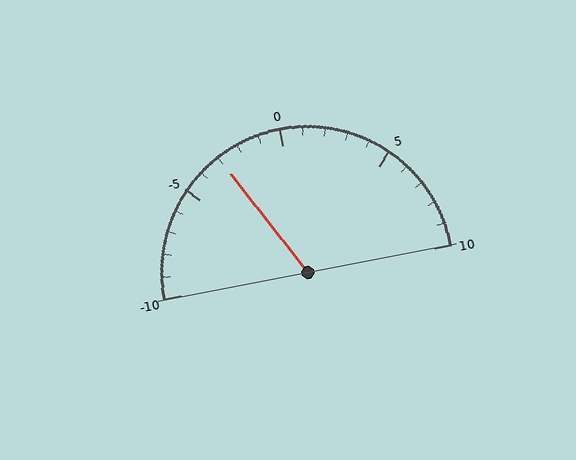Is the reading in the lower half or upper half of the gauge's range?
The reading is in the lower half of the range (-10 to 10).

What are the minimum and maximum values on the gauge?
The gauge ranges from -10 to 10.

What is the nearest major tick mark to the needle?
The nearest major tick mark is -5.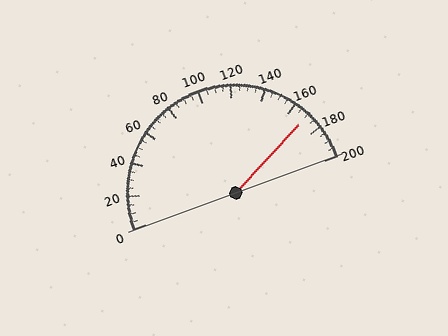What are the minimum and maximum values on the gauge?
The gauge ranges from 0 to 200.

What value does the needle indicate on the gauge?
The needle indicates approximately 170.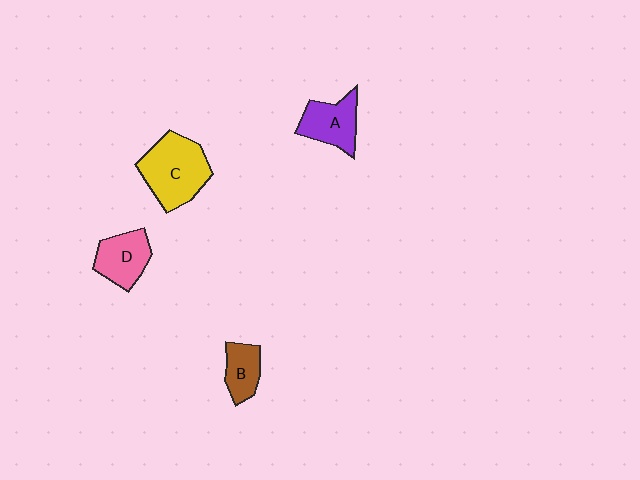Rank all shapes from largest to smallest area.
From largest to smallest: C (yellow), A (purple), D (pink), B (brown).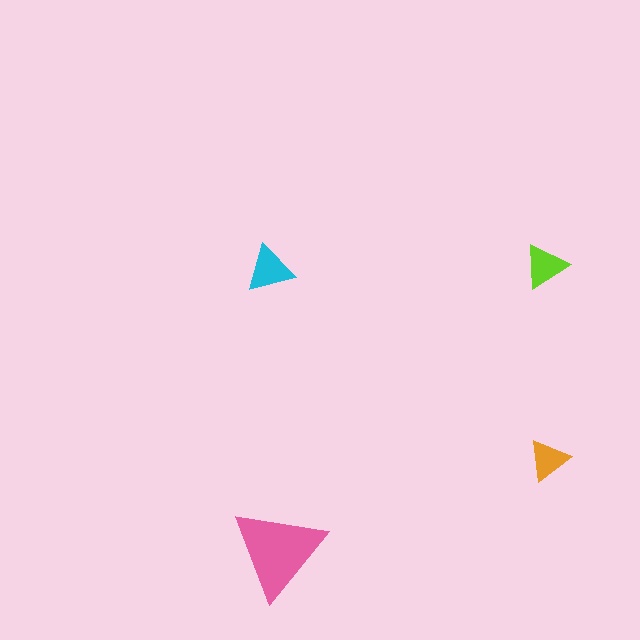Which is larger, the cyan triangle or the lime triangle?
The cyan one.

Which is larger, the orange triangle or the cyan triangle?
The cyan one.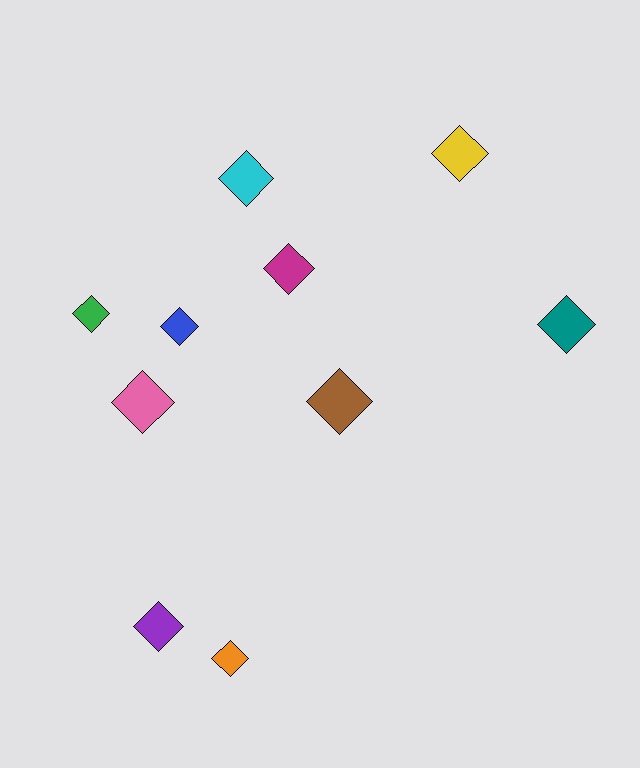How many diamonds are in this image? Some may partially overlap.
There are 10 diamonds.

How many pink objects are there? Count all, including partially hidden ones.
There is 1 pink object.